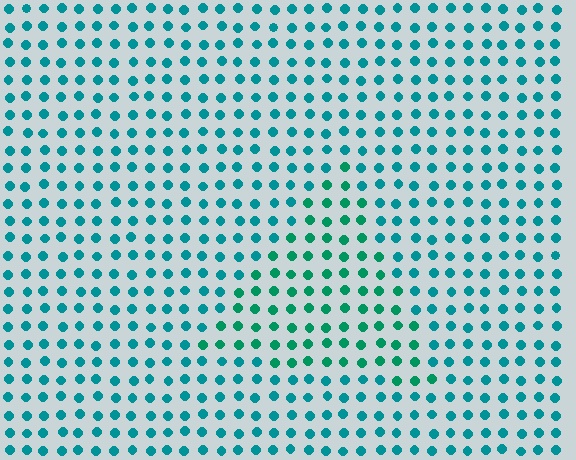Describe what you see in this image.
The image is filled with small teal elements in a uniform arrangement. A triangle-shaped region is visible where the elements are tinted to a slightly different hue, forming a subtle color boundary.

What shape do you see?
I see a triangle.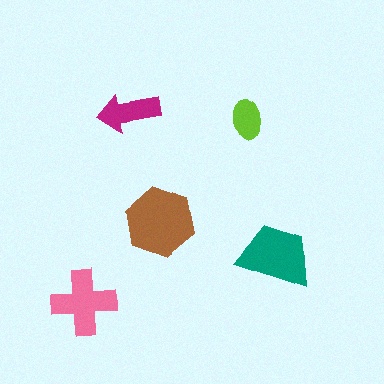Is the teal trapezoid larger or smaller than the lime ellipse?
Larger.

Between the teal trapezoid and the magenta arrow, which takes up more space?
The teal trapezoid.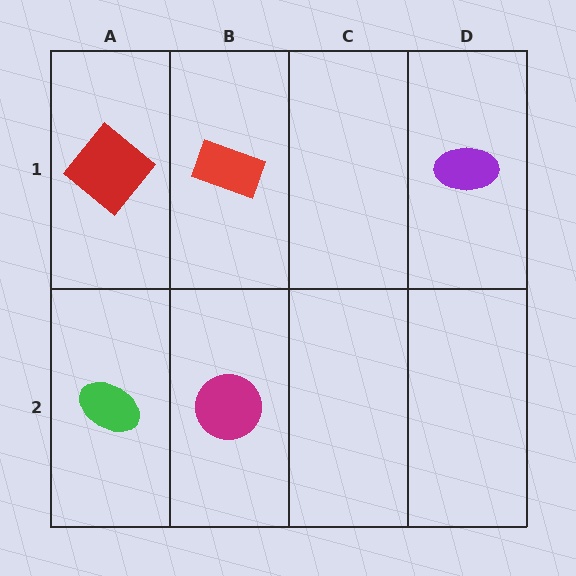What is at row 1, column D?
A purple ellipse.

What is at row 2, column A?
A green ellipse.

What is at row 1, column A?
A red diamond.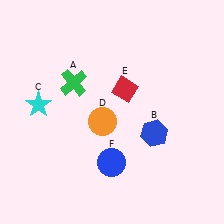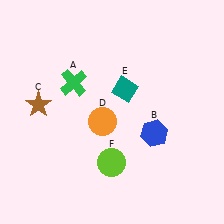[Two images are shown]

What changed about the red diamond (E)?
In Image 1, E is red. In Image 2, it changed to teal.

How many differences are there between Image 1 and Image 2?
There are 3 differences between the two images.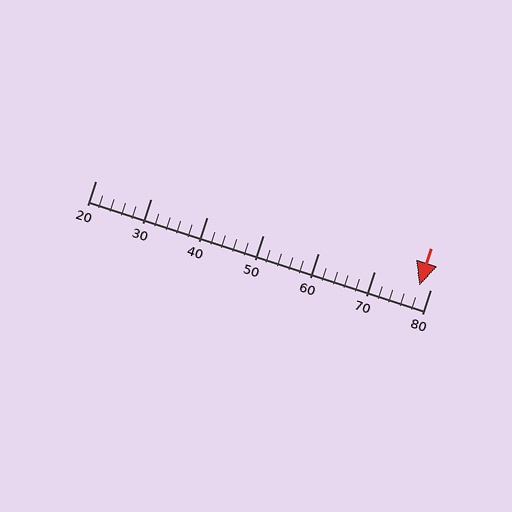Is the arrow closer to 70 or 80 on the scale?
The arrow is closer to 80.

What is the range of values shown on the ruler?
The ruler shows values from 20 to 80.